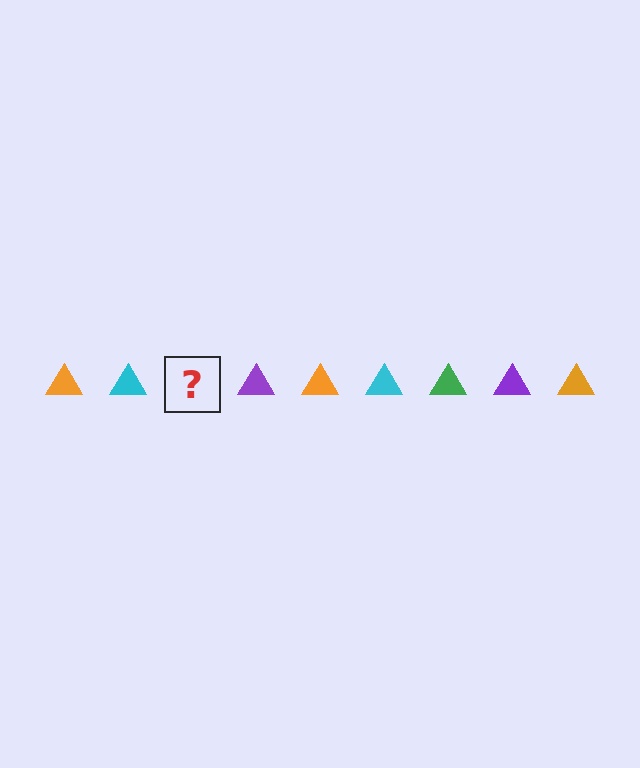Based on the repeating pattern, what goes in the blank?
The blank should be a green triangle.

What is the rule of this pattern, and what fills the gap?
The rule is that the pattern cycles through orange, cyan, green, purple triangles. The gap should be filled with a green triangle.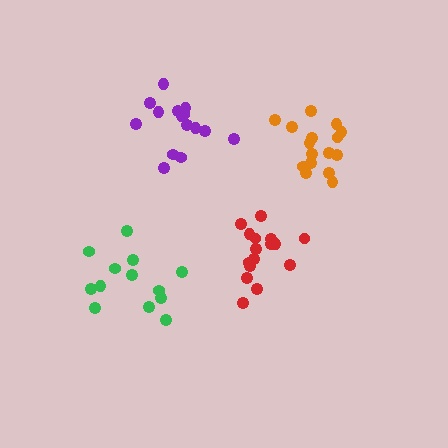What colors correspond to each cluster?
The clusters are colored: red, purple, orange, green.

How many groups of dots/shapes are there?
There are 4 groups.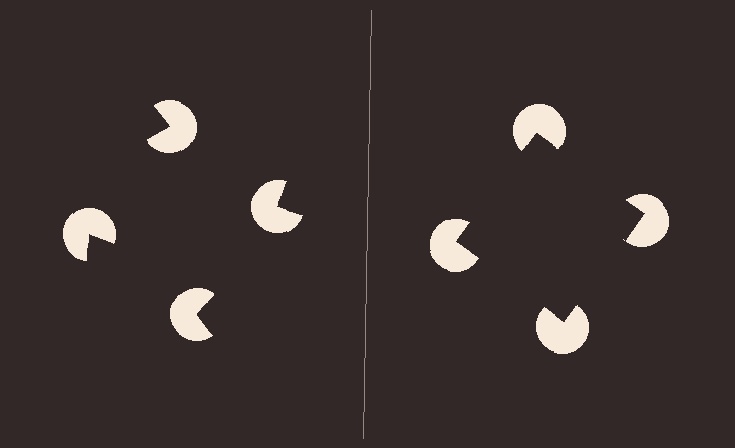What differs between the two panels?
The pac-man discs are positioned identically on both sides; only the wedge orientations differ. On the right they align to a square; on the left they are misaligned.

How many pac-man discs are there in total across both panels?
8 — 4 on each side.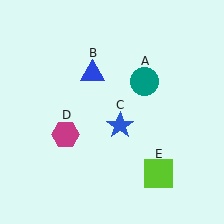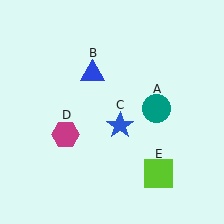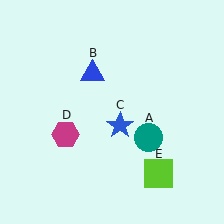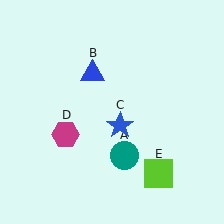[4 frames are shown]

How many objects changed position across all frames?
1 object changed position: teal circle (object A).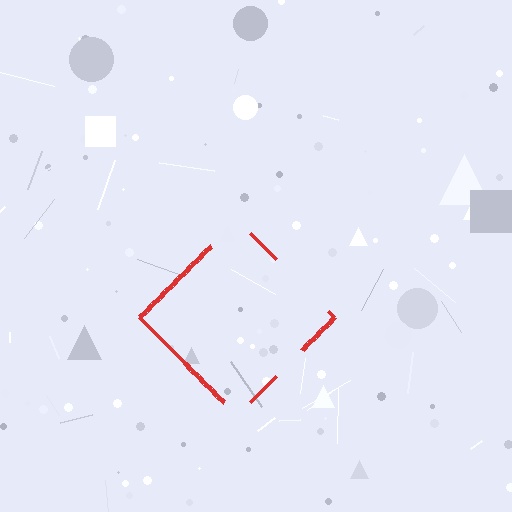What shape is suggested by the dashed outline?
The dashed outline suggests a diamond.